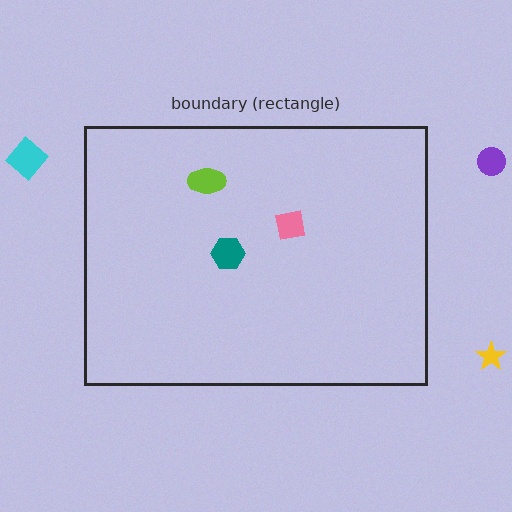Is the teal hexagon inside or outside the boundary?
Inside.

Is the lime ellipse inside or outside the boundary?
Inside.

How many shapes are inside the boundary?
3 inside, 3 outside.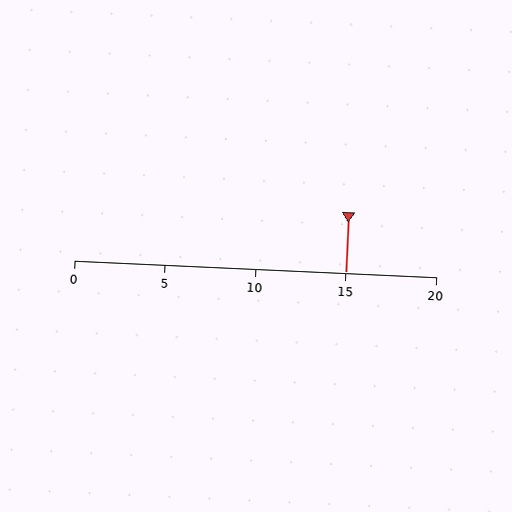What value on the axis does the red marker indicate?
The marker indicates approximately 15.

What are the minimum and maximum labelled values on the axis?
The axis runs from 0 to 20.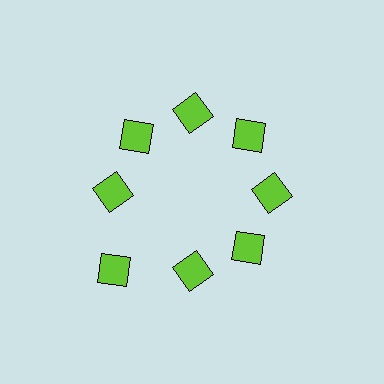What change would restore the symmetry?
The symmetry would be restored by moving it inward, back onto the ring so that all 8 diamonds sit at equal angles and equal distance from the center.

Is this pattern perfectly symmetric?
No. The 8 lime diamonds are arranged in a ring, but one element near the 8 o'clock position is pushed outward from the center, breaking the 8-fold rotational symmetry.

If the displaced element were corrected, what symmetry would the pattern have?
It would have 8-fold rotational symmetry — the pattern would map onto itself every 45 degrees.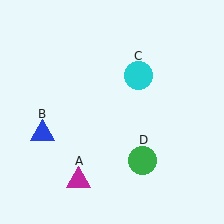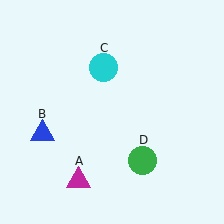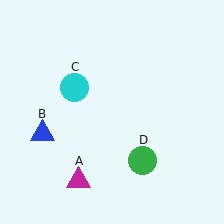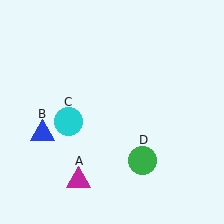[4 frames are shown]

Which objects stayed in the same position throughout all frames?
Magenta triangle (object A) and blue triangle (object B) and green circle (object D) remained stationary.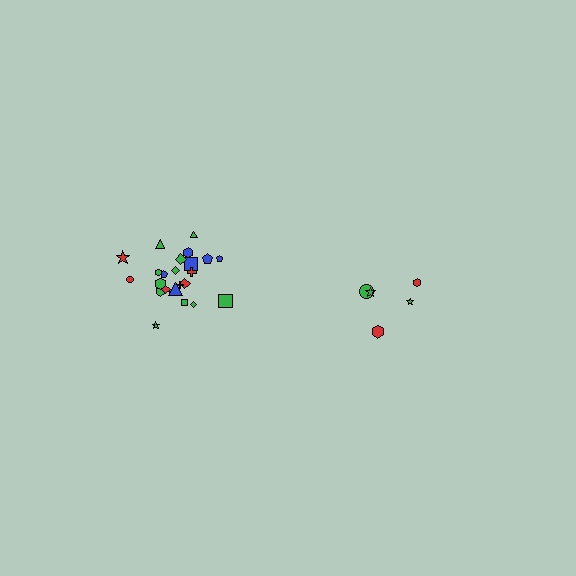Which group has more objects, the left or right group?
The left group.